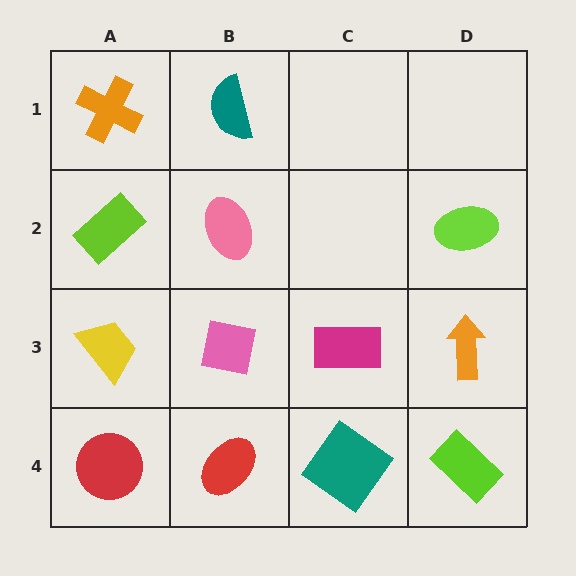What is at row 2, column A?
A lime rectangle.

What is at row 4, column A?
A red circle.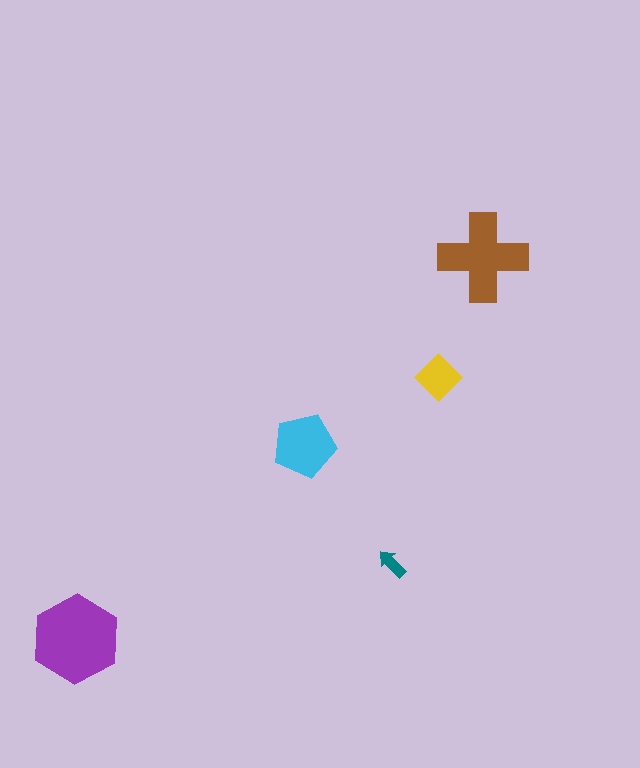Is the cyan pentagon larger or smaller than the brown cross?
Smaller.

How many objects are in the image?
There are 5 objects in the image.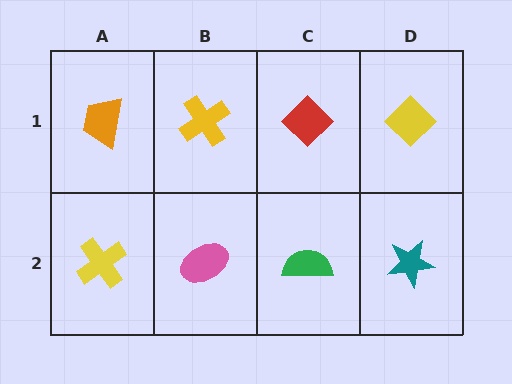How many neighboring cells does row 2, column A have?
2.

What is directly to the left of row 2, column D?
A green semicircle.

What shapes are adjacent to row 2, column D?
A yellow diamond (row 1, column D), a green semicircle (row 2, column C).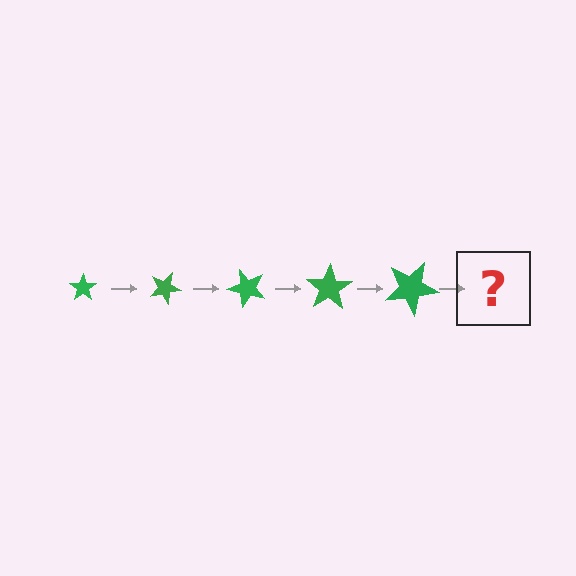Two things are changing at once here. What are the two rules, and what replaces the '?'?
The two rules are that the star grows larger each step and it rotates 25 degrees each step. The '?' should be a star, larger than the previous one and rotated 125 degrees from the start.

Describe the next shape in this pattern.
It should be a star, larger than the previous one and rotated 125 degrees from the start.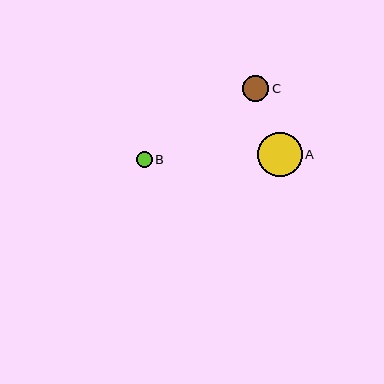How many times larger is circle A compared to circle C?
Circle A is approximately 1.7 times the size of circle C.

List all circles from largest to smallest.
From largest to smallest: A, C, B.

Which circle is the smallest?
Circle B is the smallest with a size of approximately 16 pixels.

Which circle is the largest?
Circle A is the largest with a size of approximately 45 pixels.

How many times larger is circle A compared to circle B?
Circle A is approximately 2.8 times the size of circle B.